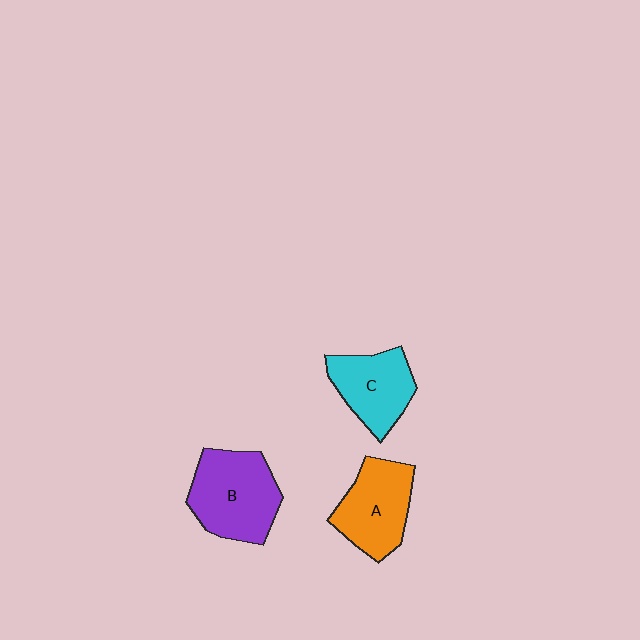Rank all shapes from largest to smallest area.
From largest to smallest: B (purple), A (orange), C (cyan).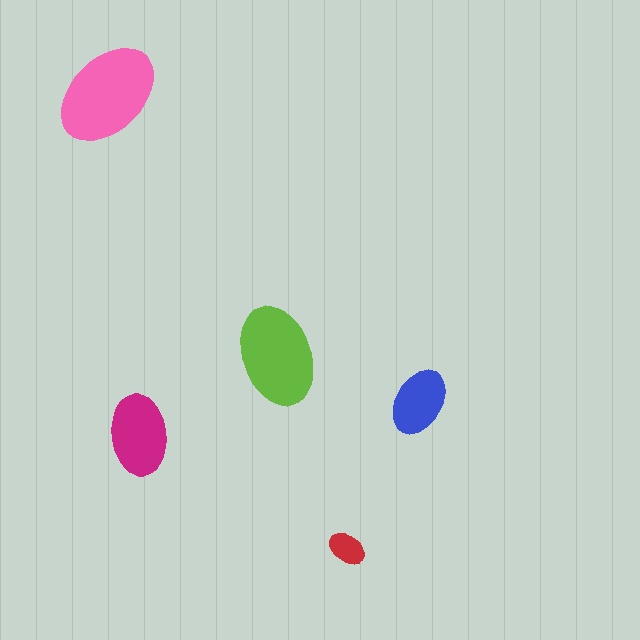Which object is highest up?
The pink ellipse is topmost.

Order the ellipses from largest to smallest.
the pink one, the lime one, the magenta one, the blue one, the red one.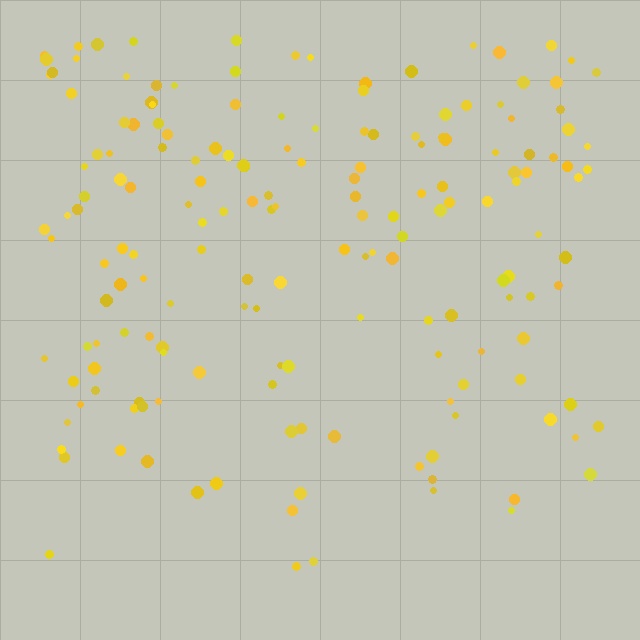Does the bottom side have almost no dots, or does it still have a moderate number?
Still a moderate number, just noticeably fewer than the top.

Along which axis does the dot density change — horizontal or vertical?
Vertical.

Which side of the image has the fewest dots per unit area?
The bottom.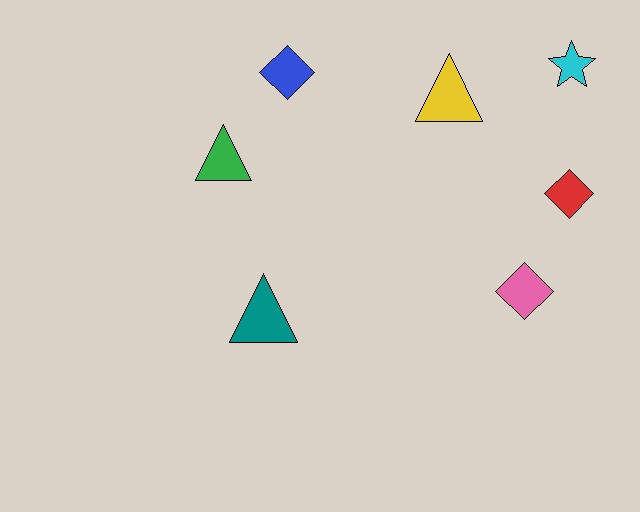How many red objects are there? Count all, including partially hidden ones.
There is 1 red object.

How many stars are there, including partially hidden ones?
There is 1 star.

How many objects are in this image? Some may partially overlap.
There are 7 objects.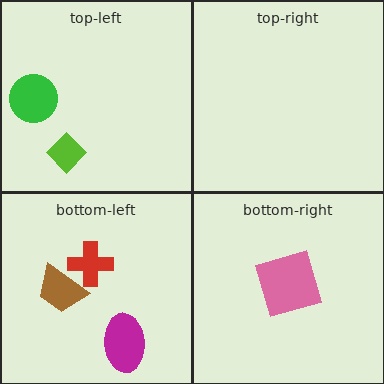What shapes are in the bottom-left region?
The red cross, the magenta ellipse, the brown trapezoid.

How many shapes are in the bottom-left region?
3.